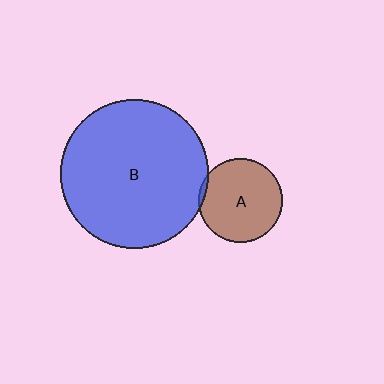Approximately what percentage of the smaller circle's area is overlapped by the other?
Approximately 5%.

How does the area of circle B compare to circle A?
Approximately 3.1 times.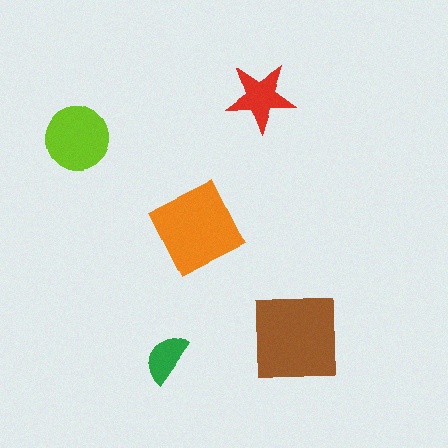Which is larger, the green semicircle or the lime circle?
The lime circle.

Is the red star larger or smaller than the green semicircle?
Larger.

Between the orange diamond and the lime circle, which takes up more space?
The orange diamond.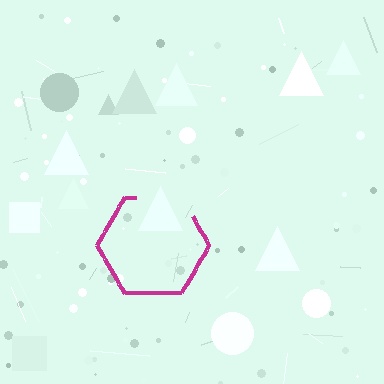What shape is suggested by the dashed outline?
The dashed outline suggests a hexagon.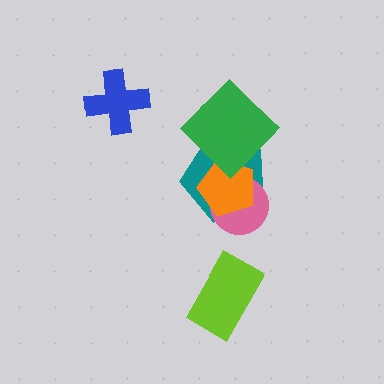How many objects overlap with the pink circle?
2 objects overlap with the pink circle.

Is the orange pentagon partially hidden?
Yes, it is partially covered by another shape.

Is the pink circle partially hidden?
Yes, it is partially covered by another shape.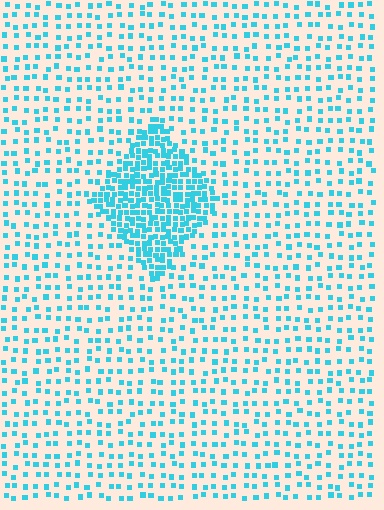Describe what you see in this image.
The image contains small cyan elements arranged at two different densities. A diamond-shaped region is visible where the elements are more densely packed than the surrounding area.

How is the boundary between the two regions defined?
The boundary is defined by a change in element density (approximately 2.9x ratio). All elements are the same color, size, and shape.